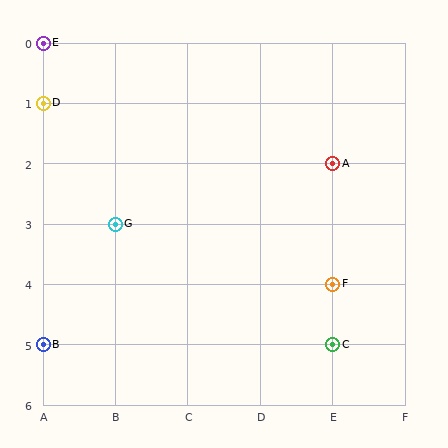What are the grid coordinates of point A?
Point A is at grid coordinates (E, 2).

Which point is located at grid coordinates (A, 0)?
Point E is at (A, 0).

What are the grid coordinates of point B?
Point B is at grid coordinates (A, 5).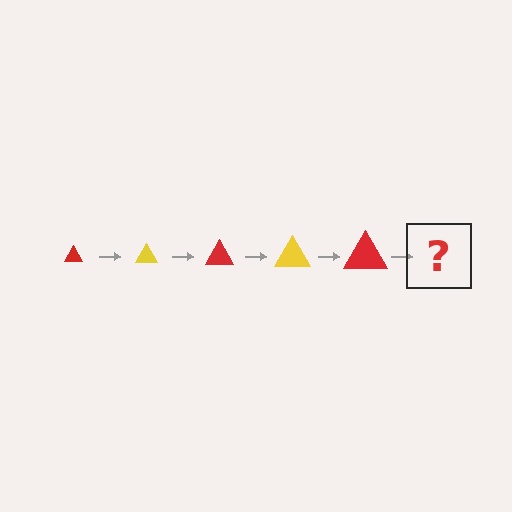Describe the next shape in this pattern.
It should be a yellow triangle, larger than the previous one.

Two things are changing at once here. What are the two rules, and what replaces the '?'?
The two rules are that the triangle grows larger each step and the color cycles through red and yellow. The '?' should be a yellow triangle, larger than the previous one.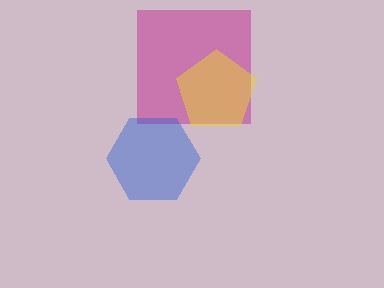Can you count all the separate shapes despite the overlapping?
Yes, there are 3 separate shapes.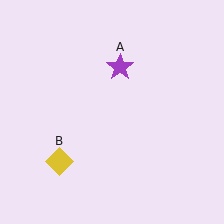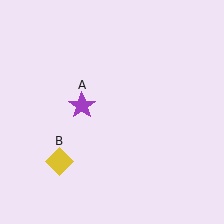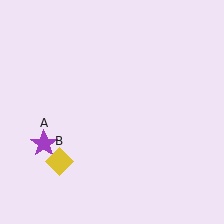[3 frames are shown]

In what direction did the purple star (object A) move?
The purple star (object A) moved down and to the left.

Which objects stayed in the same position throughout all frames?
Yellow diamond (object B) remained stationary.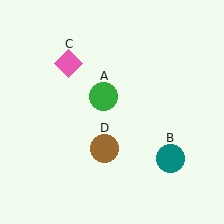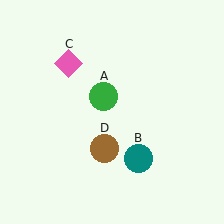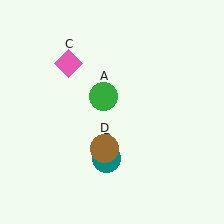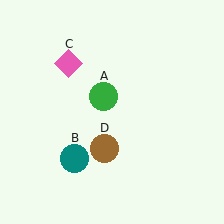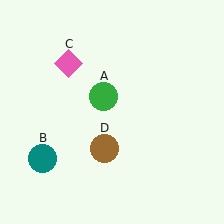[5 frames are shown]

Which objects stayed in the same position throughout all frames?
Green circle (object A) and pink diamond (object C) and brown circle (object D) remained stationary.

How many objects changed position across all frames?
1 object changed position: teal circle (object B).